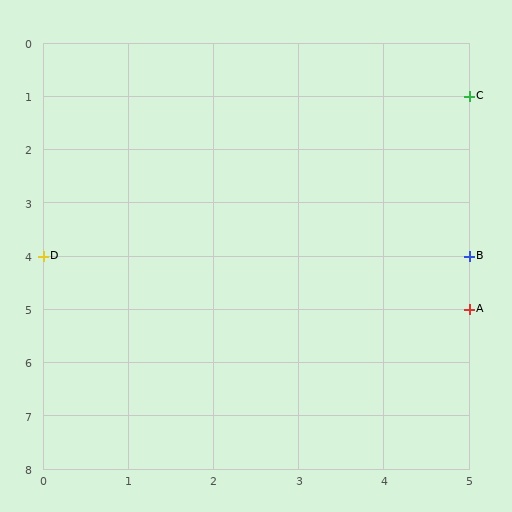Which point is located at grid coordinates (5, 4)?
Point B is at (5, 4).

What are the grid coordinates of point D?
Point D is at grid coordinates (0, 4).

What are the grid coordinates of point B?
Point B is at grid coordinates (5, 4).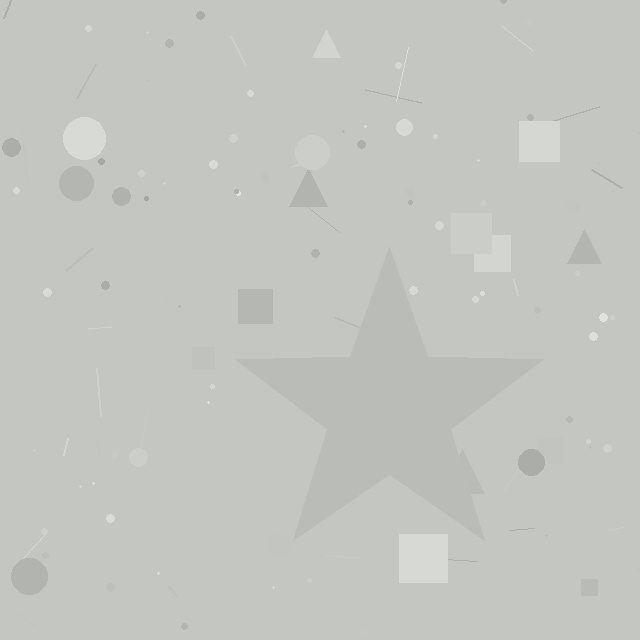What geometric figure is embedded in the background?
A star is embedded in the background.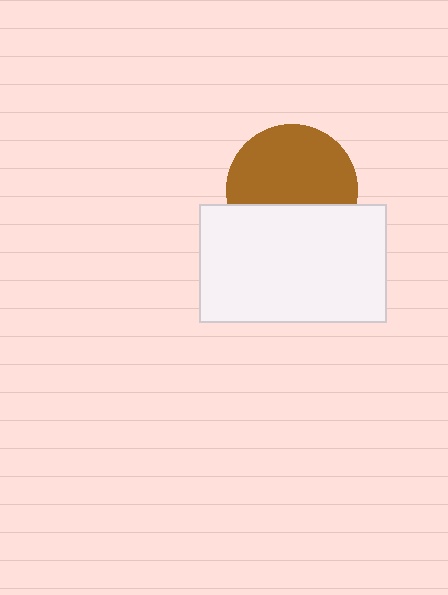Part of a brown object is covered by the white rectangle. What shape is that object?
It is a circle.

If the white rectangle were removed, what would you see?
You would see the complete brown circle.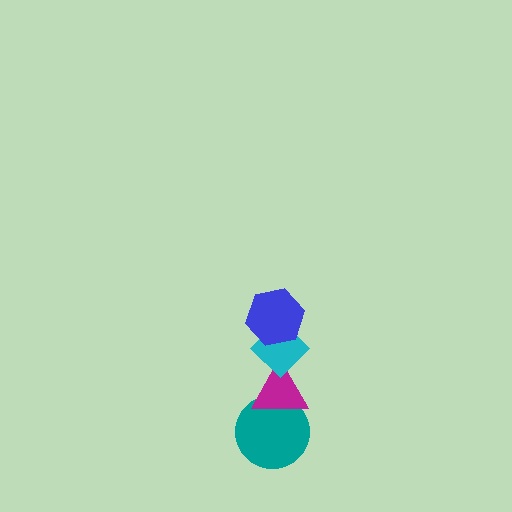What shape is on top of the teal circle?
The magenta triangle is on top of the teal circle.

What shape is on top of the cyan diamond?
The blue hexagon is on top of the cyan diamond.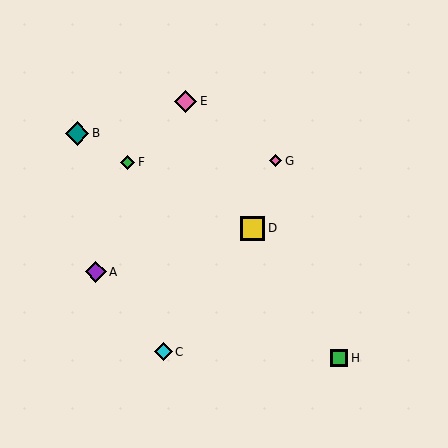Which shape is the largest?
The teal diamond (labeled B) is the largest.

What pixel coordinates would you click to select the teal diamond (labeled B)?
Click at (77, 133) to select the teal diamond B.